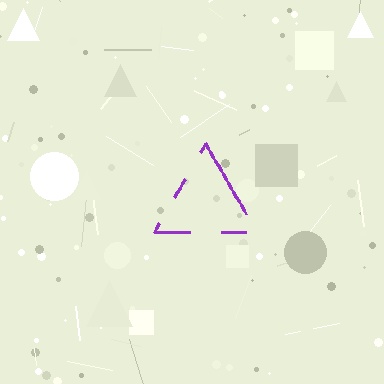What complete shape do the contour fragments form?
The contour fragments form a triangle.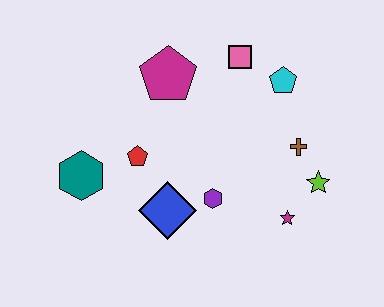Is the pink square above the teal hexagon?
Yes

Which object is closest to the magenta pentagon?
The pink square is closest to the magenta pentagon.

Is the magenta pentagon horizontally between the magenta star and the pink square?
No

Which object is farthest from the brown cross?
The teal hexagon is farthest from the brown cross.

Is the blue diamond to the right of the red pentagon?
Yes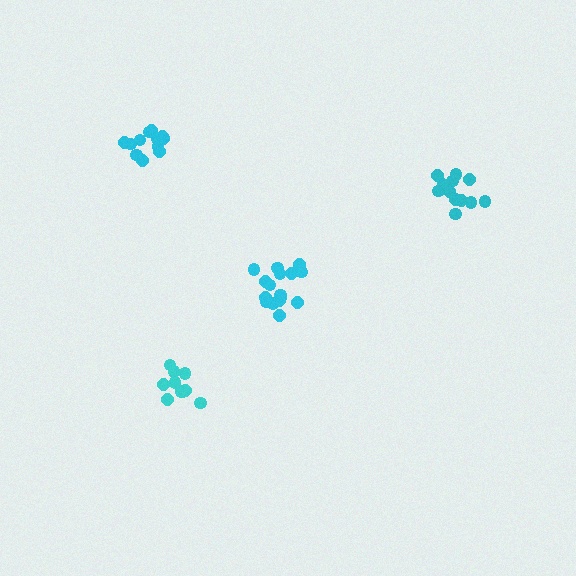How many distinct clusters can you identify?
There are 4 distinct clusters.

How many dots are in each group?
Group 1: 10 dots, Group 2: 12 dots, Group 3: 16 dots, Group 4: 13 dots (51 total).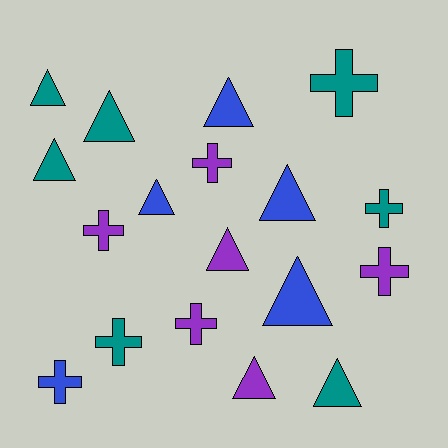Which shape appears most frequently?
Triangle, with 10 objects.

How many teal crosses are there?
There are 3 teal crosses.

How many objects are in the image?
There are 18 objects.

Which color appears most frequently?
Teal, with 7 objects.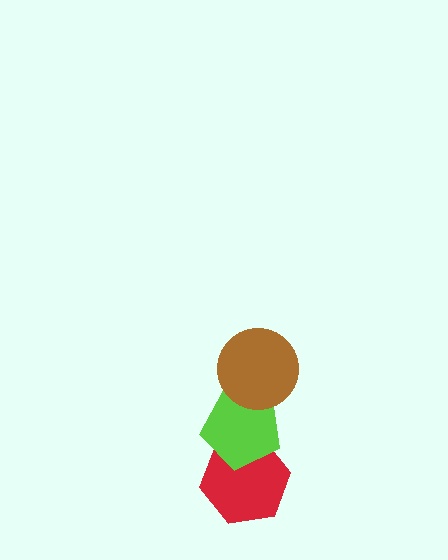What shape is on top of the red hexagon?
The lime pentagon is on top of the red hexagon.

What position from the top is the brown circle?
The brown circle is 1st from the top.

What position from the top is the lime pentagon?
The lime pentagon is 2nd from the top.